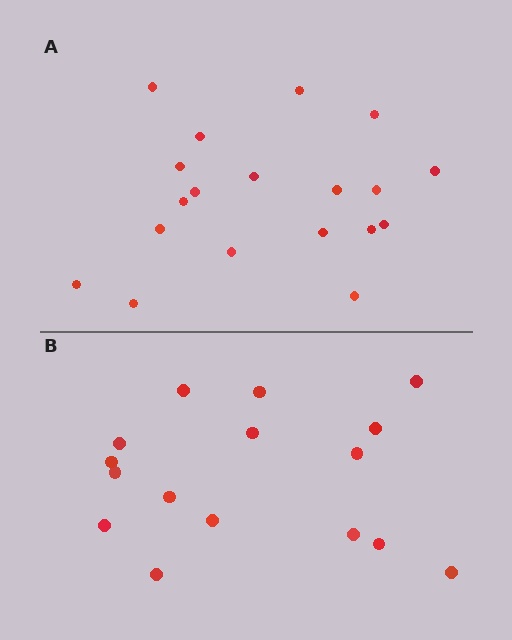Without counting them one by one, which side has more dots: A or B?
Region A (the top region) has more dots.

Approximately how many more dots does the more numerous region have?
Region A has just a few more — roughly 2 or 3 more dots than region B.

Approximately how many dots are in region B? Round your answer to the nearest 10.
About 20 dots. (The exact count is 16, which rounds to 20.)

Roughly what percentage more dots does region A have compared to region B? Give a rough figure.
About 20% more.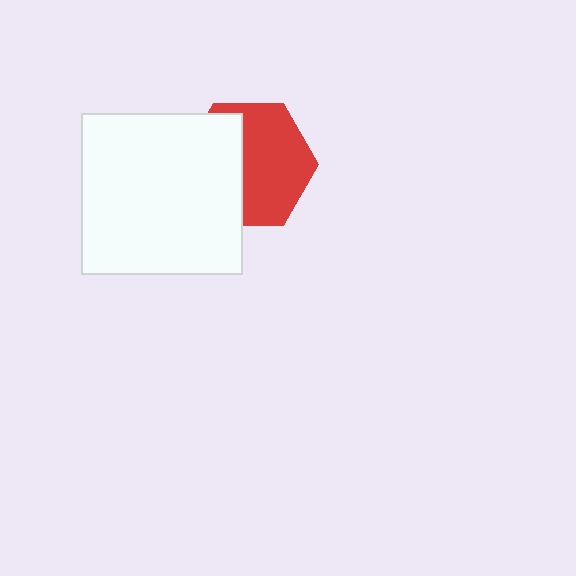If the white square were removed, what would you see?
You would see the complete red hexagon.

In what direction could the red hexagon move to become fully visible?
The red hexagon could move right. That would shift it out from behind the white square entirely.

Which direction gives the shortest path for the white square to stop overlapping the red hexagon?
Moving left gives the shortest separation.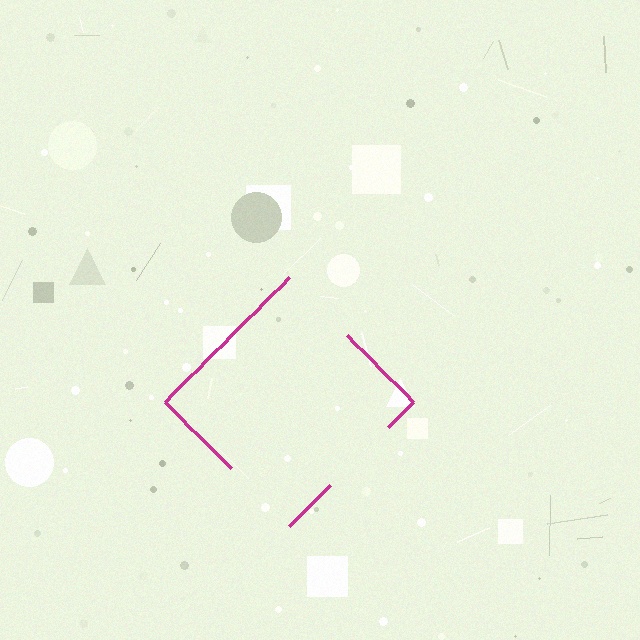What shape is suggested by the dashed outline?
The dashed outline suggests a diamond.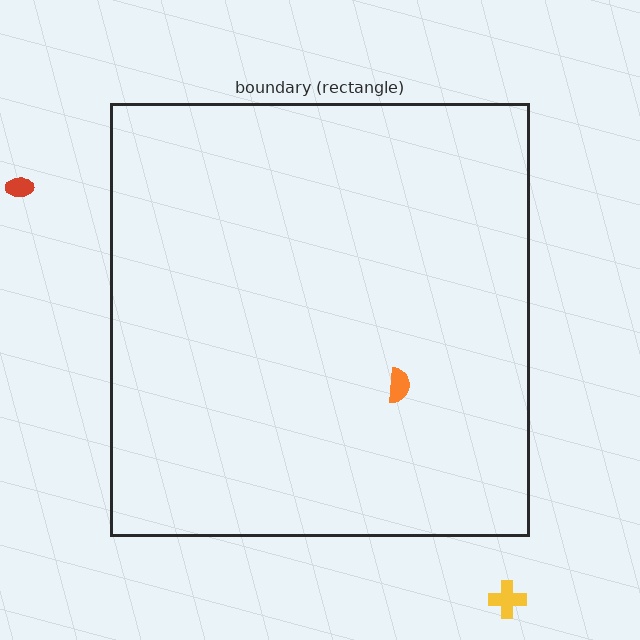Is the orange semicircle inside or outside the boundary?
Inside.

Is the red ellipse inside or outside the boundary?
Outside.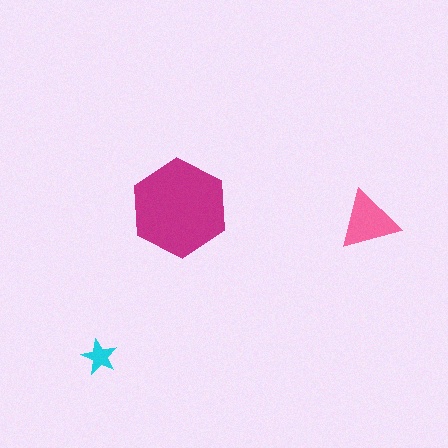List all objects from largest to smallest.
The magenta hexagon, the pink triangle, the cyan star.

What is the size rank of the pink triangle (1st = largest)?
2nd.